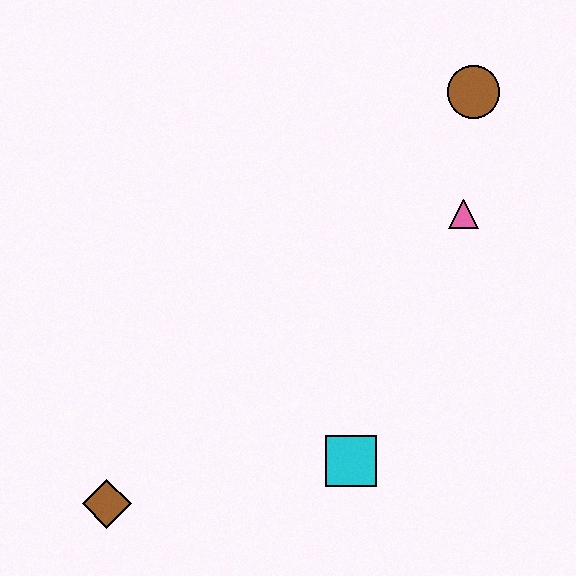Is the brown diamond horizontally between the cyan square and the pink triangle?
No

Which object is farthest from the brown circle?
The brown diamond is farthest from the brown circle.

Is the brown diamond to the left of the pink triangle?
Yes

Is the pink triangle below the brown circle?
Yes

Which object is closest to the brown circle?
The pink triangle is closest to the brown circle.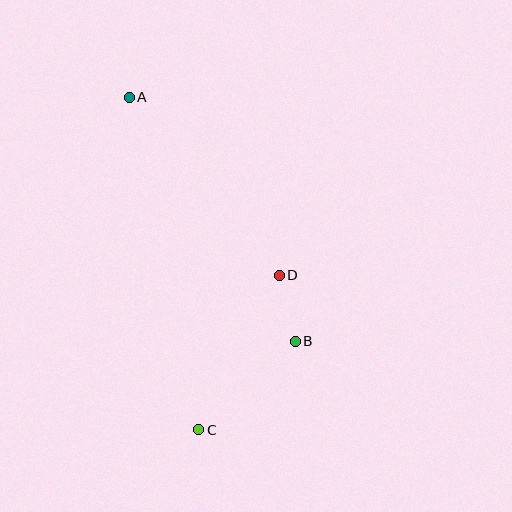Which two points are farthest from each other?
Points A and C are farthest from each other.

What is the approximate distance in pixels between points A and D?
The distance between A and D is approximately 233 pixels.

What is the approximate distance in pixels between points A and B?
The distance between A and B is approximately 295 pixels.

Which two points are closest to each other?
Points B and D are closest to each other.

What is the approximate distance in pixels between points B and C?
The distance between B and C is approximately 131 pixels.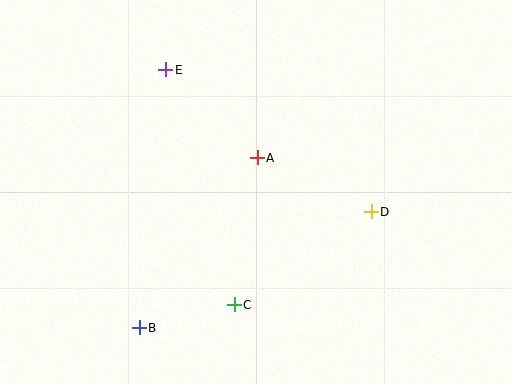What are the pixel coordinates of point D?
Point D is at (371, 212).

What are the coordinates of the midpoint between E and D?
The midpoint between E and D is at (268, 141).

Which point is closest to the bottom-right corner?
Point D is closest to the bottom-right corner.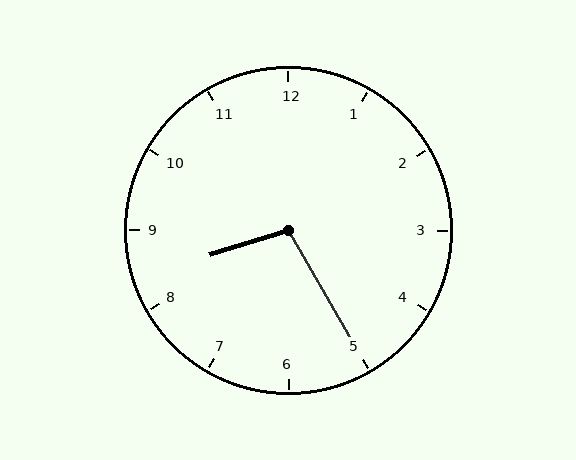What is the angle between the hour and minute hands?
Approximately 102 degrees.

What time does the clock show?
8:25.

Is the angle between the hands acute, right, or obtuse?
It is obtuse.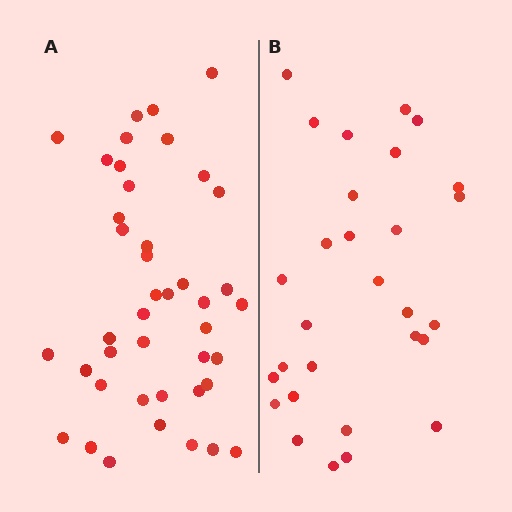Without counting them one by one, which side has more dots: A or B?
Region A (the left region) has more dots.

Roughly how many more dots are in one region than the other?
Region A has approximately 15 more dots than region B.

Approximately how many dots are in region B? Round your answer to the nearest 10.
About 30 dots. (The exact count is 29, which rounds to 30.)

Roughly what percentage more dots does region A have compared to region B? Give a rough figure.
About 45% more.